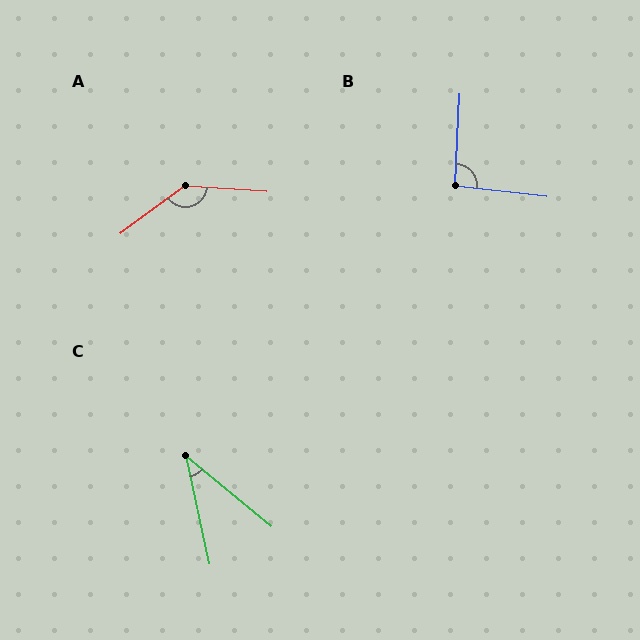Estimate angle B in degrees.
Approximately 94 degrees.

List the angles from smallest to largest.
C (38°), B (94°), A (140°).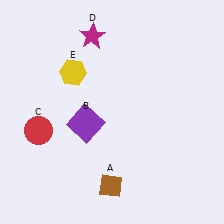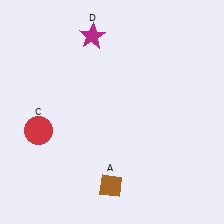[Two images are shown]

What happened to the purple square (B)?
The purple square (B) was removed in Image 2. It was in the bottom-left area of Image 1.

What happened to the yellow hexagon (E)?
The yellow hexagon (E) was removed in Image 2. It was in the top-left area of Image 1.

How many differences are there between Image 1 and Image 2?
There are 2 differences between the two images.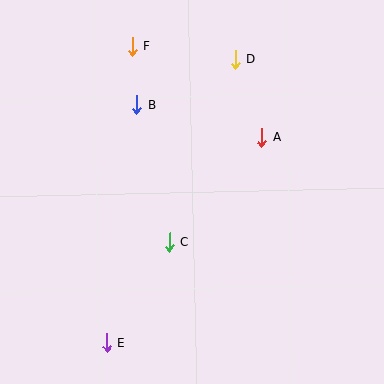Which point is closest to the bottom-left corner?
Point E is closest to the bottom-left corner.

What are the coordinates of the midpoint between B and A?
The midpoint between B and A is at (199, 121).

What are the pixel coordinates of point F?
Point F is at (132, 46).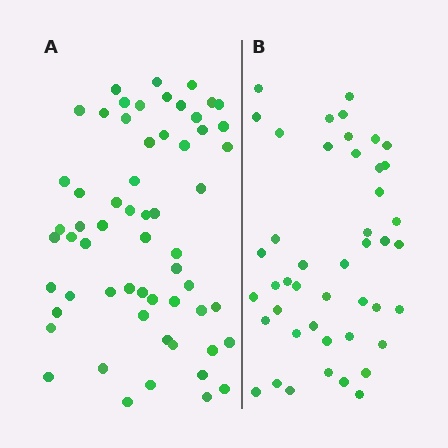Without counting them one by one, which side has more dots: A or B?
Region A (the left region) has more dots.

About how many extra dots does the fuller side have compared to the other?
Region A has approximately 15 more dots than region B.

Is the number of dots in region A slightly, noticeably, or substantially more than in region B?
Region A has noticeably more, but not dramatically so. The ratio is roughly 1.3 to 1.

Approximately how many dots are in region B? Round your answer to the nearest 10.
About 40 dots. (The exact count is 45, which rounds to 40.)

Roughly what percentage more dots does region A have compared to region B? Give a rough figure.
About 35% more.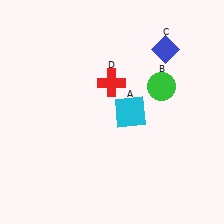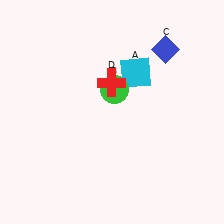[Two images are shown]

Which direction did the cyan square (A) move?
The cyan square (A) moved up.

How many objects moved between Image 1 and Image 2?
2 objects moved between the two images.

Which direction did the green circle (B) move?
The green circle (B) moved left.